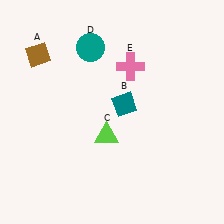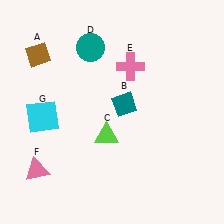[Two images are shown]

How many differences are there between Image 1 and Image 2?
There are 2 differences between the two images.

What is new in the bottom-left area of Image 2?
A cyan square (G) was added in the bottom-left area of Image 2.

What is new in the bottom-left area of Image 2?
A pink triangle (F) was added in the bottom-left area of Image 2.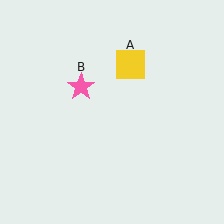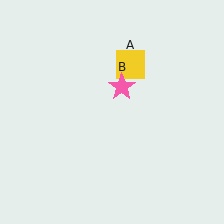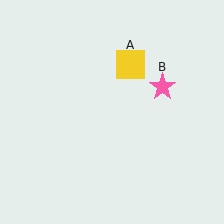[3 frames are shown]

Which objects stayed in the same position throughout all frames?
Yellow square (object A) remained stationary.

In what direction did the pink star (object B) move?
The pink star (object B) moved right.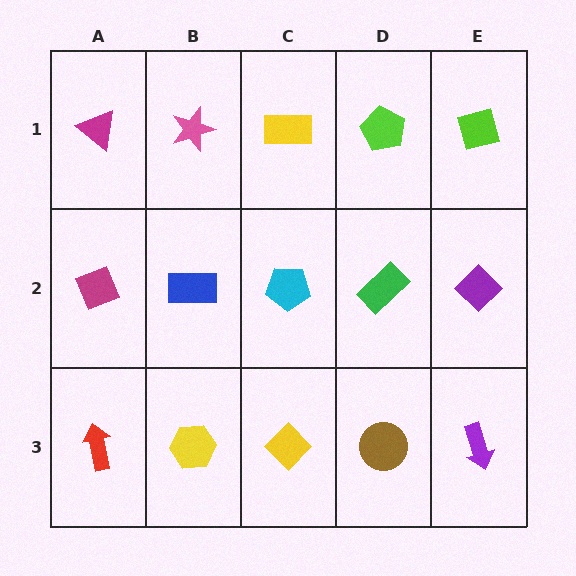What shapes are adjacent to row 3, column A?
A magenta diamond (row 2, column A), a yellow hexagon (row 3, column B).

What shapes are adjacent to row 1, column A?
A magenta diamond (row 2, column A), a pink star (row 1, column B).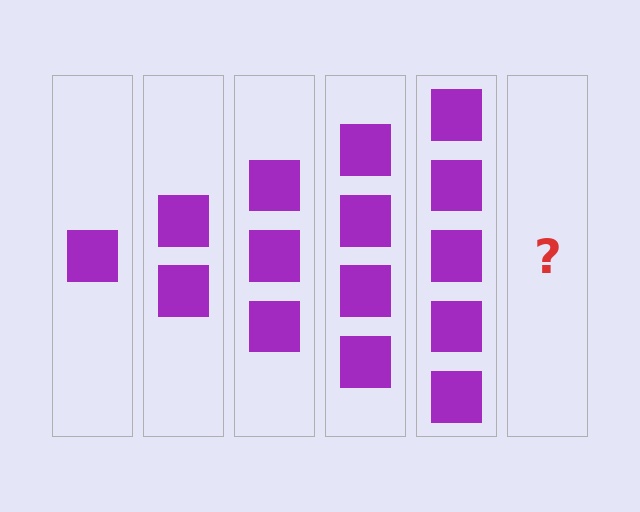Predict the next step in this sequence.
The next step is 6 squares.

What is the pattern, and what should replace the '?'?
The pattern is that each step adds one more square. The '?' should be 6 squares.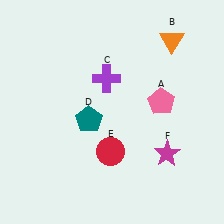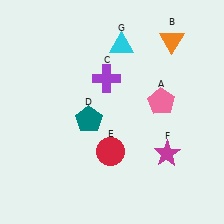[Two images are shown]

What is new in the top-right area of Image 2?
A cyan triangle (G) was added in the top-right area of Image 2.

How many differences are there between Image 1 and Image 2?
There is 1 difference between the two images.